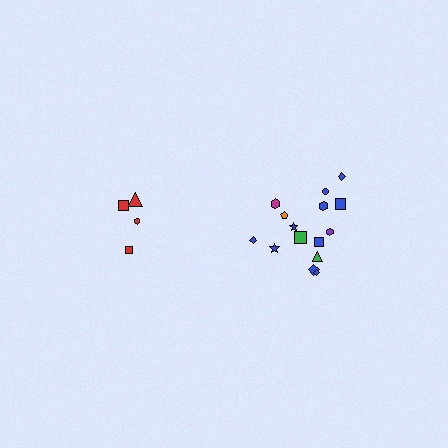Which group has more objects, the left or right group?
The right group.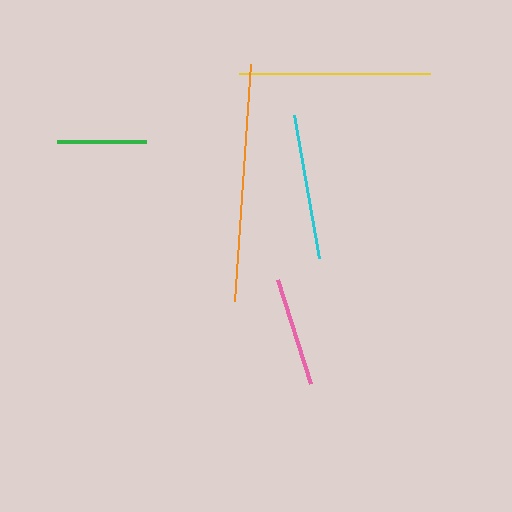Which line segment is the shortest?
The green line is the shortest at approximately 89 pixels.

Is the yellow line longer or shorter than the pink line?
The yellow line is longer than the pink line.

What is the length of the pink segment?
The pink segment is approximately 109 pixels long.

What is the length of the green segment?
The green segment is approximately 89 pixels long.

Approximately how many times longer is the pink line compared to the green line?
The pink line is approximately 1.2 times the length of the green line.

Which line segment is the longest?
The orange line is the longest at approximately 237 pixels.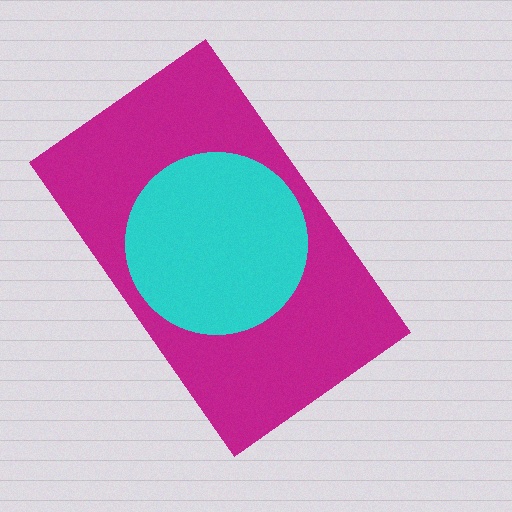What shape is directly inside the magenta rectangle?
The cyan circle.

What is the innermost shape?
The cyan circle.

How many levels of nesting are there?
2.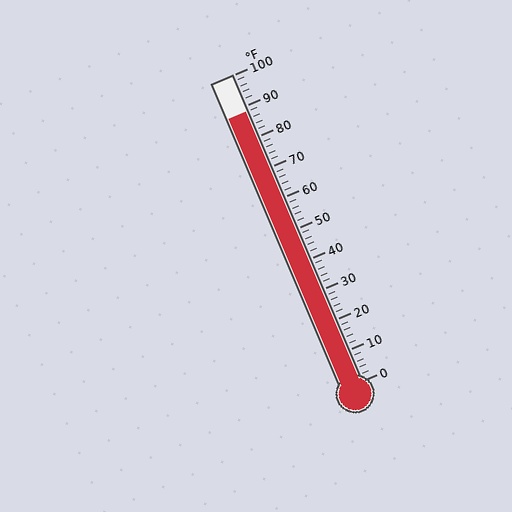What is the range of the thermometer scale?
The thermometer scale ranges from 0°F to 100°F.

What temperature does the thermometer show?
The thermometer shows approximately 88°F.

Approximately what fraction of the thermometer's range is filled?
The thermometer is filled to approximately 90% of its range.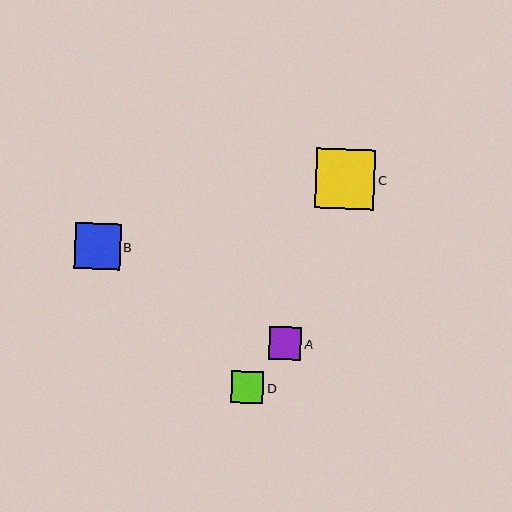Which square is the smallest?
Square A is the smallest with a size of approximately 33 pixels.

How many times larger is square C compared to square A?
Square C is approximately 1.8 times the size of square A.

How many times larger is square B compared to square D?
Square B is approximately 1.4 times the size of square D.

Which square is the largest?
Square C is the largest with a size of approximately 59 pixels.